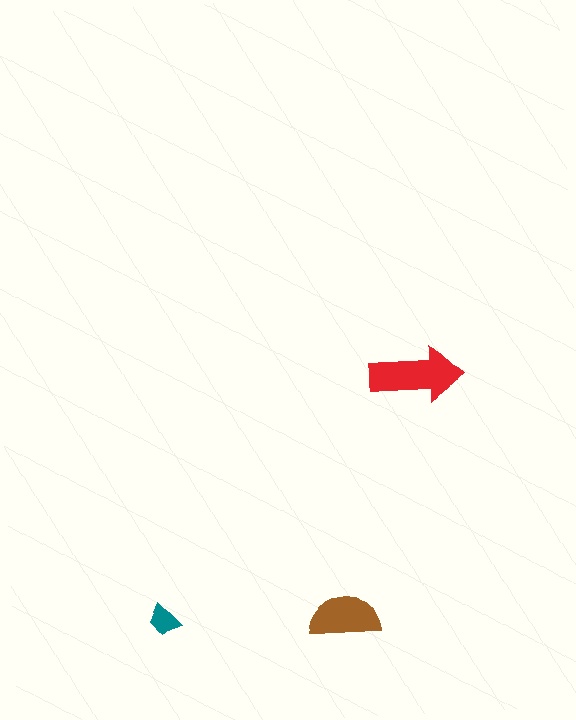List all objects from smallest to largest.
The teal trapezoid, the brown semicircle, the red arrow.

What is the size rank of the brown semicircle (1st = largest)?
2nd.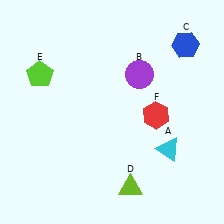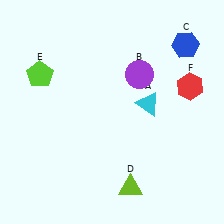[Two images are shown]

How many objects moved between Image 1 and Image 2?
2 objects moved between the two images.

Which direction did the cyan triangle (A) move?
The cyan triangle (A) moved up.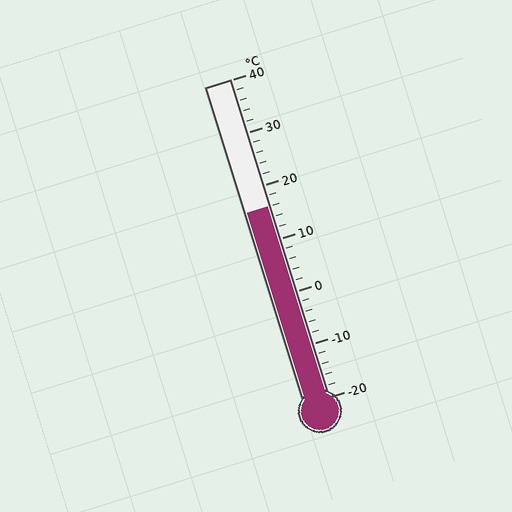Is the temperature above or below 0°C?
The temperature is above 0°C.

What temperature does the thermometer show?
The thermometer shows approximately 16°C.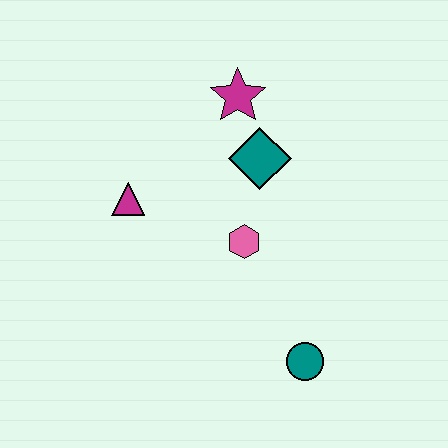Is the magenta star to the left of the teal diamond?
Yes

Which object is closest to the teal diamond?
The magenta star is closest to the teal diamond.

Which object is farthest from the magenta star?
The teal circle is farthest from the magenta star.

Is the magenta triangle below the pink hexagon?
No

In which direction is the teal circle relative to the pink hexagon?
The teal circle is below the pink hexagon.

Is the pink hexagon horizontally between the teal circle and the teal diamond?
No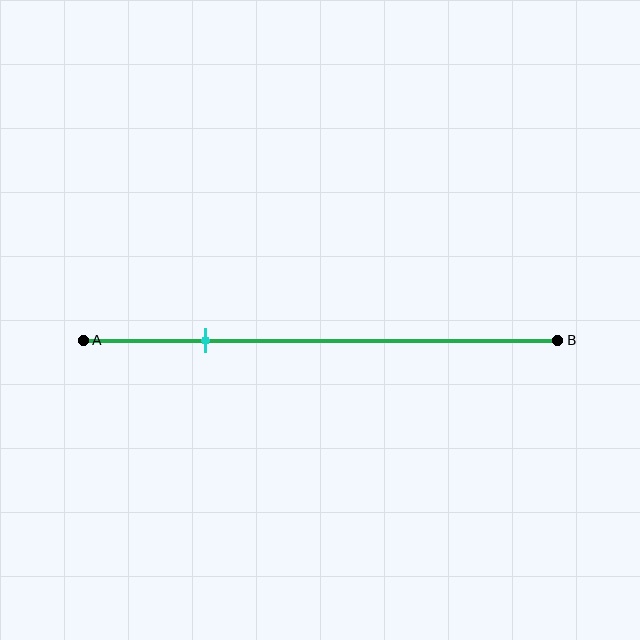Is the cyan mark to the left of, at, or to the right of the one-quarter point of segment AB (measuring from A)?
The cyan mark is approximately at the one-quarter point of segment AB.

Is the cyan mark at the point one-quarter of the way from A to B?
Yes, the mark is approximately at the one-quarter point.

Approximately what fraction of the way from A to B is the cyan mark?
The cyan mark is approximately 25% of the way from A to B.